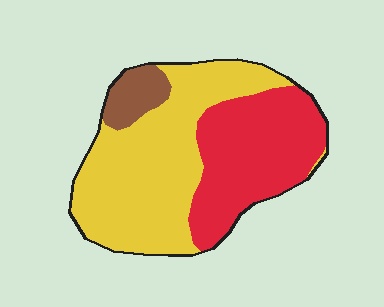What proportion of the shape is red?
Red covers 38% of the shape.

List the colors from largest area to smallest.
From largest to smallest: yellow, red, brown.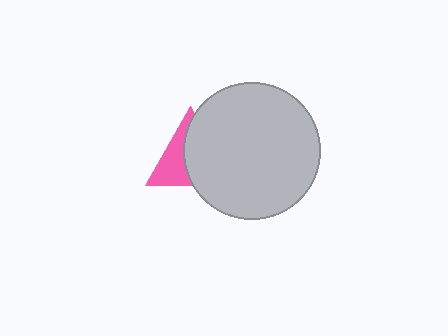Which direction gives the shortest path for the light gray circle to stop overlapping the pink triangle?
Moving right gives the shortest separation.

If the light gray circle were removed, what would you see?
You would see the complete pink triangle.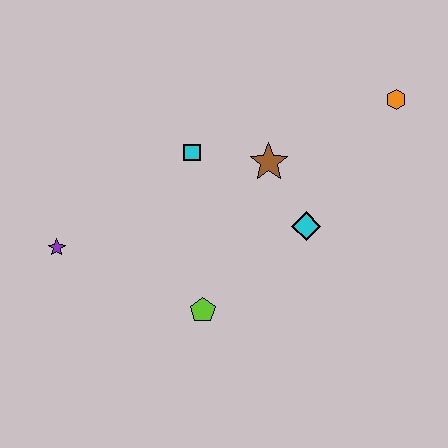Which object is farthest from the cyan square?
The orange hexagon is farthest from the cyan square.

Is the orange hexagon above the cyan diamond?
Yes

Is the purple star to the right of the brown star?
No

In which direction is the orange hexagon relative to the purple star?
The orange hexagon is to the right of the purple star.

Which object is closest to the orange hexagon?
The brown star is closest to the orange hexagon.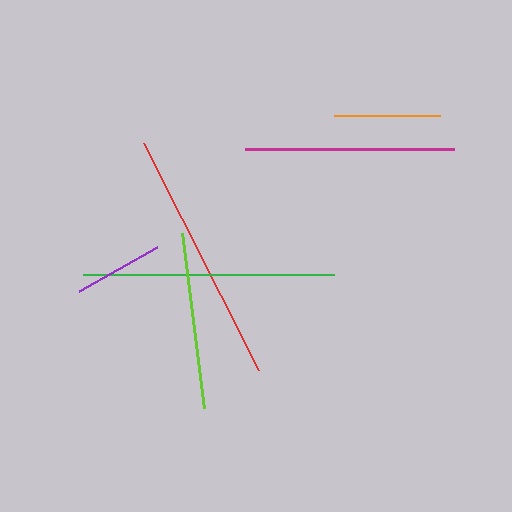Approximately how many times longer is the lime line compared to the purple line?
The lime line is approximately 2.0 times the length of the purple line.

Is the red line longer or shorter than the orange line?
The red line is longer than the orange line.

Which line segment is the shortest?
The purple line is the shortest at approximately 89 pixels.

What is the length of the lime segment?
The lime segment is approximately 176 pixels long.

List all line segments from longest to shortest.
From longest to shortest: red, green, magenta, lime, orange, purple.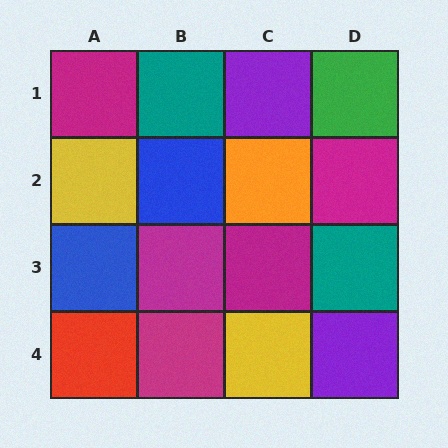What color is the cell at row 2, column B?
Blue.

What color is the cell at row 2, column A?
Yellow.